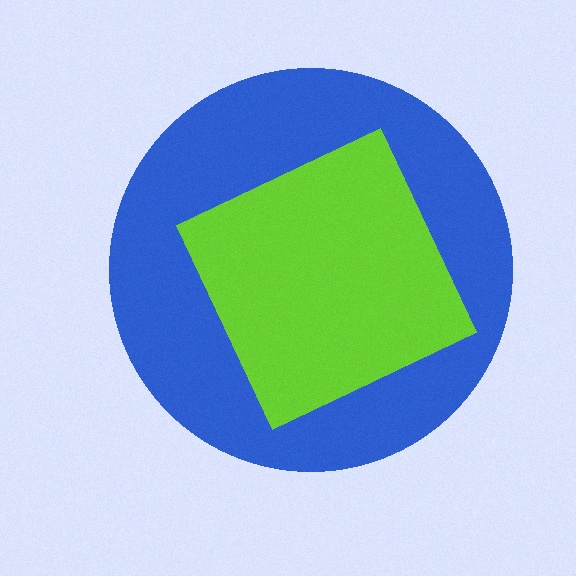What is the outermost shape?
The blue circle.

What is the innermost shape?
The lime square.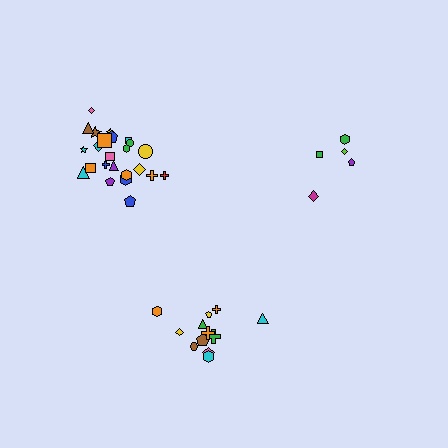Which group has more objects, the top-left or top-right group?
The top-left group.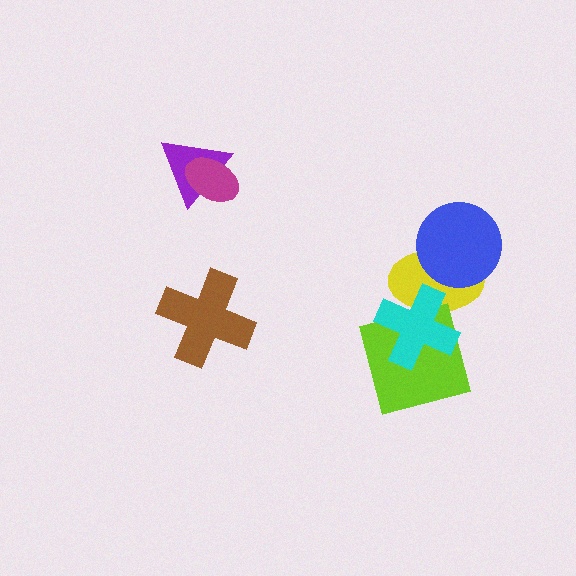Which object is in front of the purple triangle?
The magenta ellipse is in front of the purple triangle.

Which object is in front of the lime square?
The cyan cross is in front of the lime square.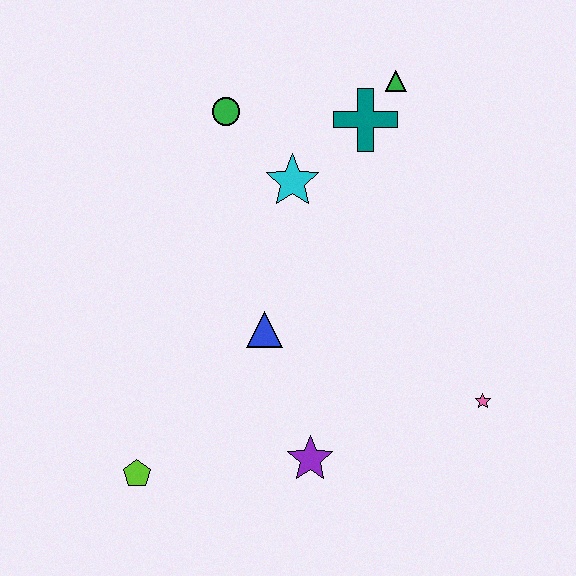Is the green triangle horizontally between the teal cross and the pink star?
Yes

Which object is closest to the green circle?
The cyan star is closest to the green circle.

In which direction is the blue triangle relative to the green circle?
The blue triangle is below the green circle.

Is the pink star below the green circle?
Yes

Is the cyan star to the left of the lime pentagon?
No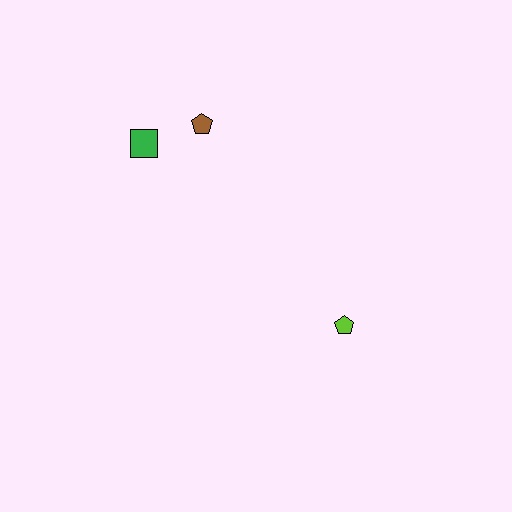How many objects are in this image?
There are 3 objects.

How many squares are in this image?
There is 1 square.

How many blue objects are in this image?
There are no blue objects.